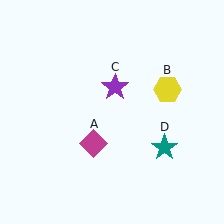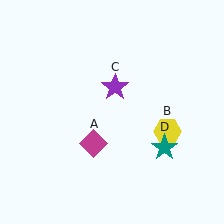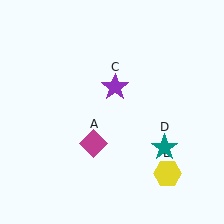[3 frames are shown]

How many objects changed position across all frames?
1 object changed position: yellow hexagon (object B).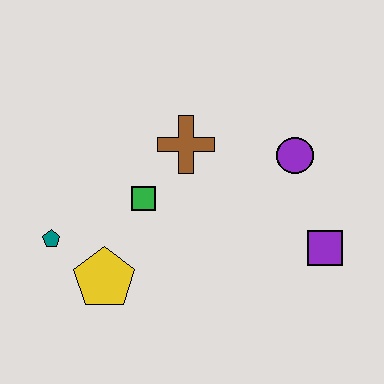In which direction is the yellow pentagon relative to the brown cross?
The yellow pentagon is below the brown cross.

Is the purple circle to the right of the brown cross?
Yes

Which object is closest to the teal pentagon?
The yellow pentagon is closest to the teal pentagon.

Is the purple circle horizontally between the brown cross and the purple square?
Yes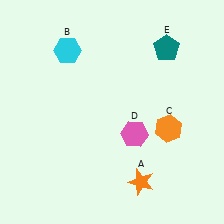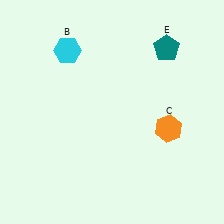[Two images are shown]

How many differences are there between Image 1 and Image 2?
There are 2 differences between the two images.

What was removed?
The orange star (A), the pink hexagon (D) were removed in Image 2.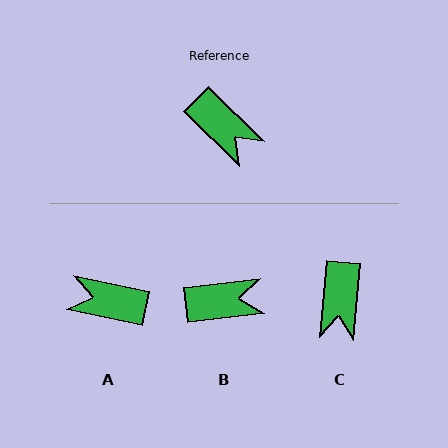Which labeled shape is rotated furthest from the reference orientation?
A, about 147 degrees away.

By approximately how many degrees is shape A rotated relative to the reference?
Approximately 147 degrees clockwise.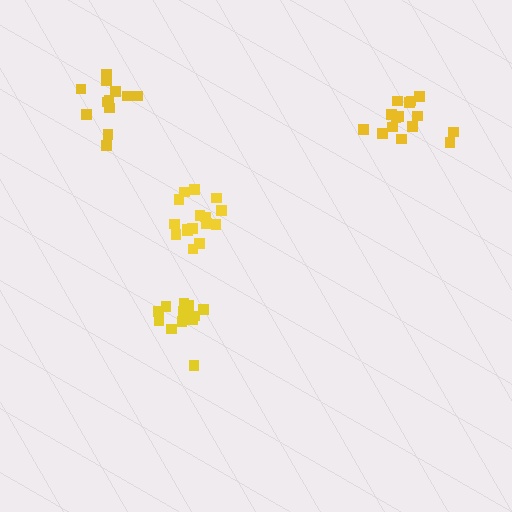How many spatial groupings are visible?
There are 4 spatial groupings.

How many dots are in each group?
Group 1: 16 dots, Group 2: 13 dots, Group 3: 15 dots, Group 4: 12 dots (56 total).